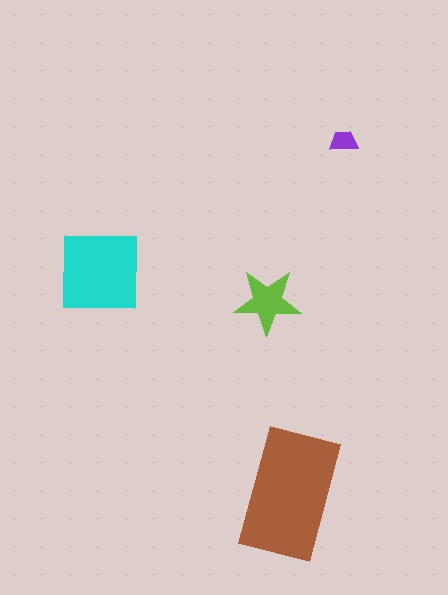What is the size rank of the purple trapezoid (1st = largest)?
4th.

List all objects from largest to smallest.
The brown rectangle, the cyan square, the lime star, the purple trapezoid.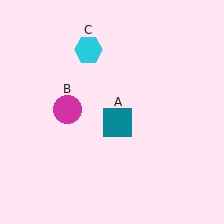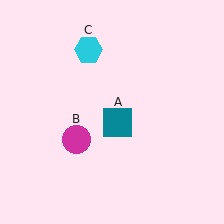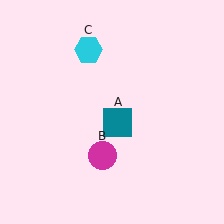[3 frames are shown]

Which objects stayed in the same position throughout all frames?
Teal square (object A) and cyan hexagon (object C) remained stationary.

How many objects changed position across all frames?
1 object changed position: magenta circle (object B).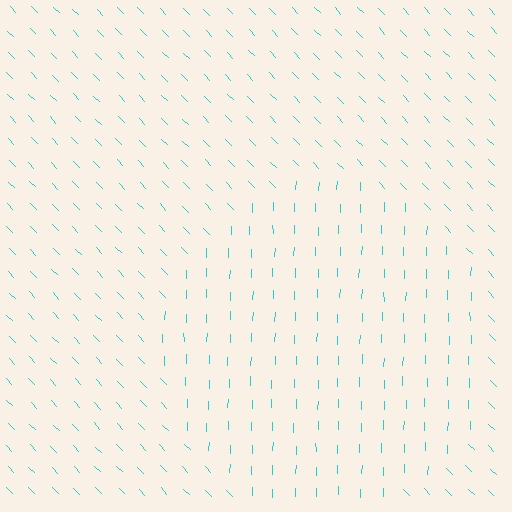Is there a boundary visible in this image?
Yes, there is a texture boundary formed by a change in line orientation.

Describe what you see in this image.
The image is filled with small cyan line segments. A circle region in the image has lines oriented differently from the surrounding lines, creating a visible texture boundary.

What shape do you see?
I see a circle.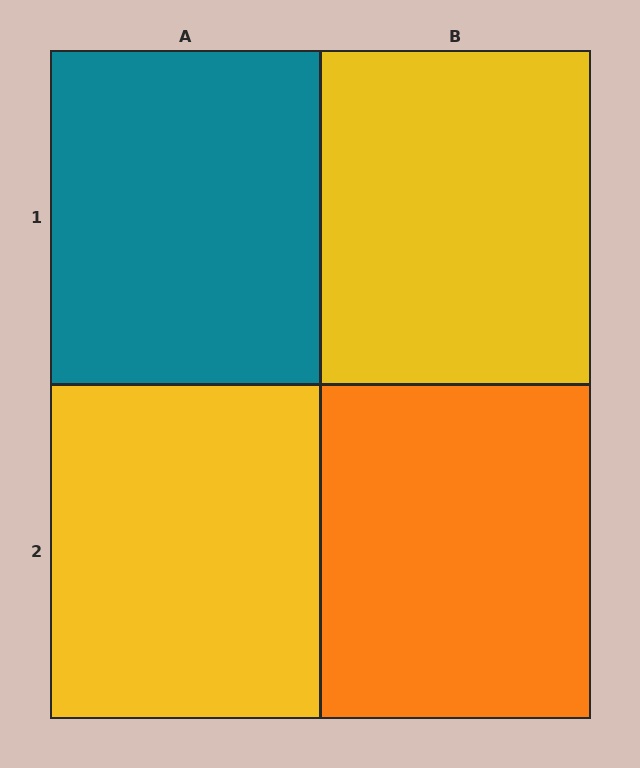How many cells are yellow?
2 cells are yellow.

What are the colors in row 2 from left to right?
Yellow, orange.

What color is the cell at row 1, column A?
Teal.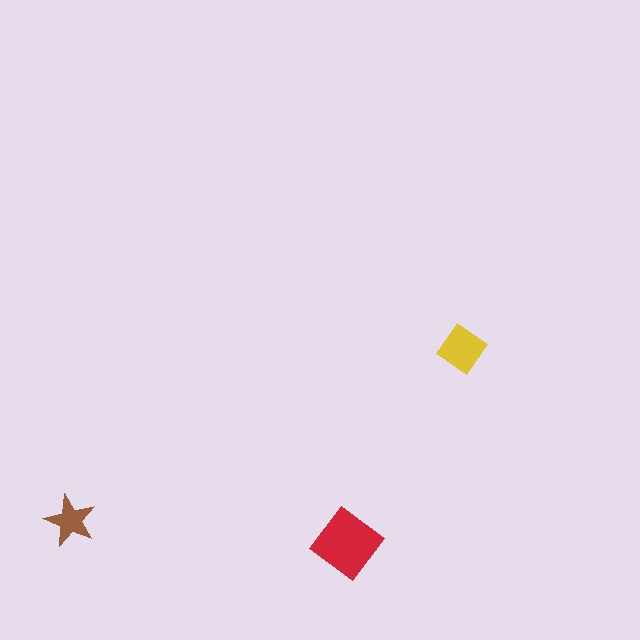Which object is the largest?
The red diamond.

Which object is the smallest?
The brown star.